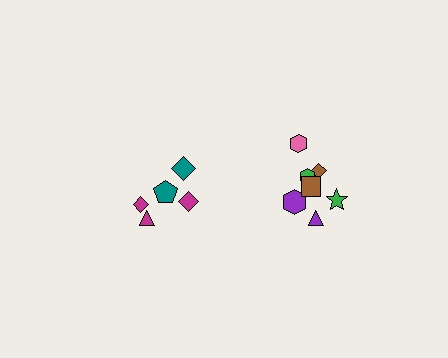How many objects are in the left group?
There are 5 objects.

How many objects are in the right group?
There are 7 objects.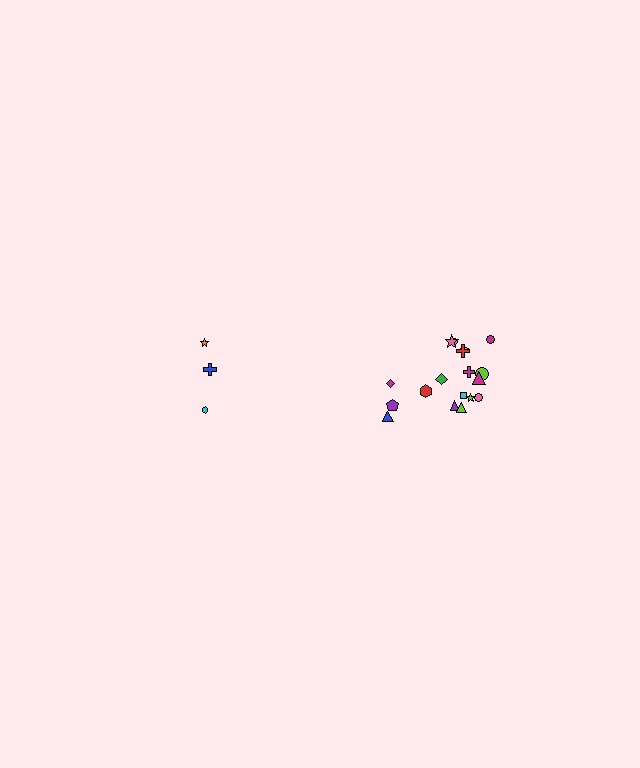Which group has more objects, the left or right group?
The right group.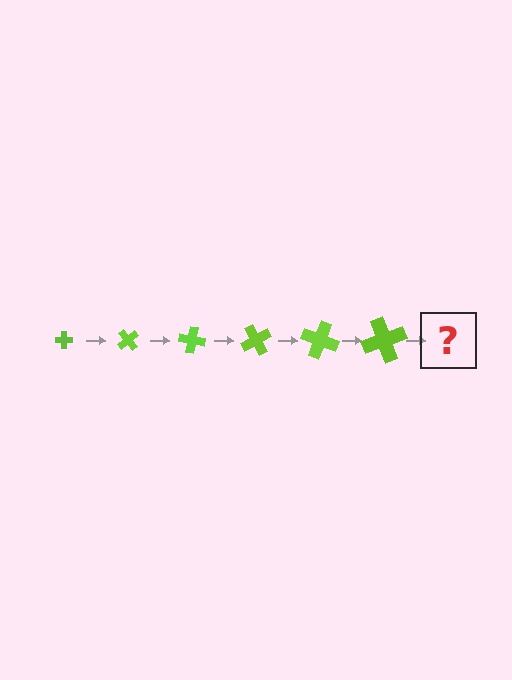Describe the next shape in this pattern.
It should be a cross, larger than the previous one and rotated 300 degrees from the start.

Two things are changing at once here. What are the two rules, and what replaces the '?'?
The two rules are that the cross grows larger each step and it rotates 50 degrees each step. The '?' should be a cross, larger than the previous one and rotated 300 degrees from the start.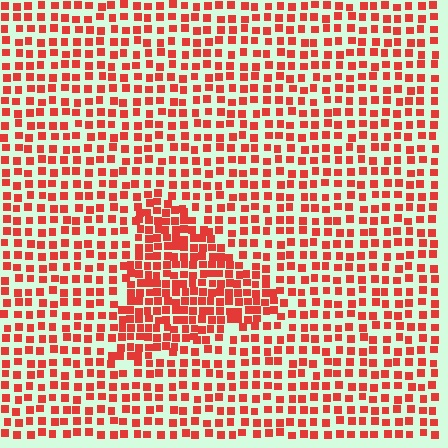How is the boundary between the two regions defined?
The boundary is defined by a change in element density (approximately 1.7x ratio). All elements are the same color, size, and shape.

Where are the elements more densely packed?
The elements are more densely packed inside the triangle boundary.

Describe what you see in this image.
The image contains small red elements arranged at two different densities. A triangle-shaped region is visible where the elements are more densely packed than the surrounding area.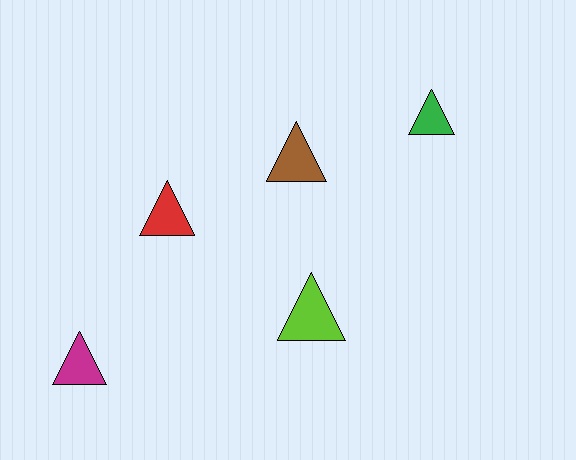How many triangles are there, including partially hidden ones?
There are 5 triangles.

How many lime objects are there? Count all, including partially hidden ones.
There is 1 lime object.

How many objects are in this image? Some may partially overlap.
There are 5 objects.